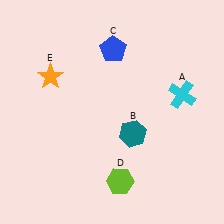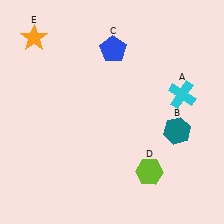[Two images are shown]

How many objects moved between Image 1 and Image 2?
3 objects moved between the two images.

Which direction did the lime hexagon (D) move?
The lime hexagon (D) moved right.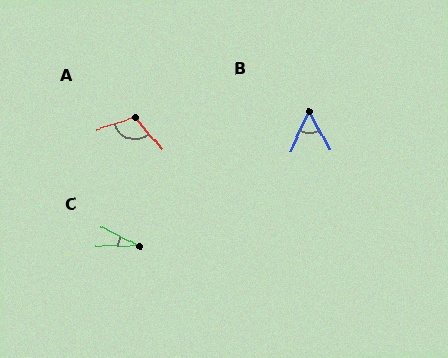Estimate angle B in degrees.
Approximately 54 degrees.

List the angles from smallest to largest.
C (26°), B (54°), A (112°).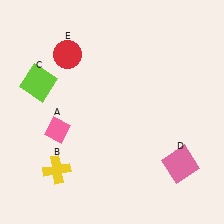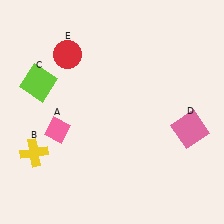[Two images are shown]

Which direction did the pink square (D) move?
The pink square (D) moved up.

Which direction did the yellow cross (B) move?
The yellow cross (B) moved left.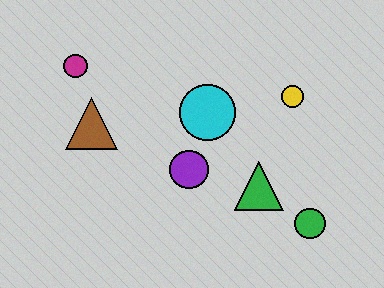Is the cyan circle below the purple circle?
No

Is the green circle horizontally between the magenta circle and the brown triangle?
No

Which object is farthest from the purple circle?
The magenta circle is farthest from the purple circle.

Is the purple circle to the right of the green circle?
No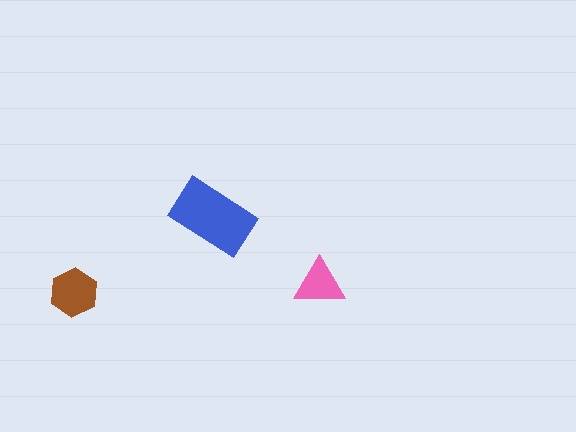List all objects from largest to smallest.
The blue rectangle, the brown hexagon, the pink triangle.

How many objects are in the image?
There are 3 objects in the image.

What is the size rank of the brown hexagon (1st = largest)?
2nd.